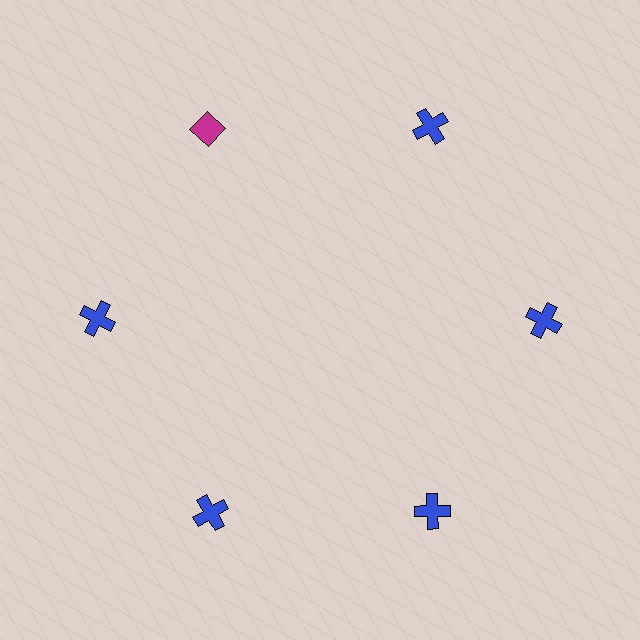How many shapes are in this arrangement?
There are 6 shapes arranged in a ring pattern.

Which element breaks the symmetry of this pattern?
The magenta diamond at roughly the 11 o'clock position breaks the symmetry. All other shapes are blue crosses.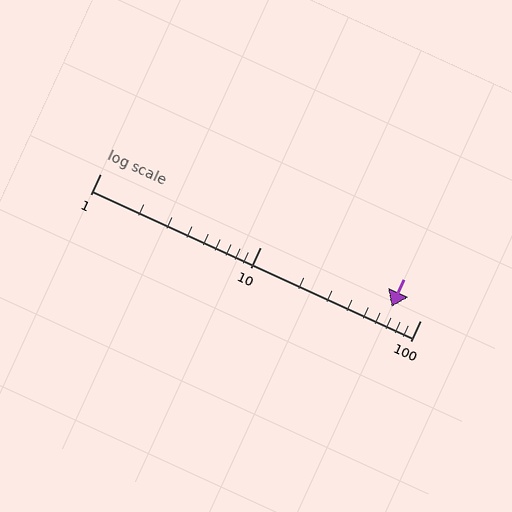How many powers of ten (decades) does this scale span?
The scale spans 2 decades, from 1 to 100.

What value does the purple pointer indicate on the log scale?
The pointer indicates approximately 66.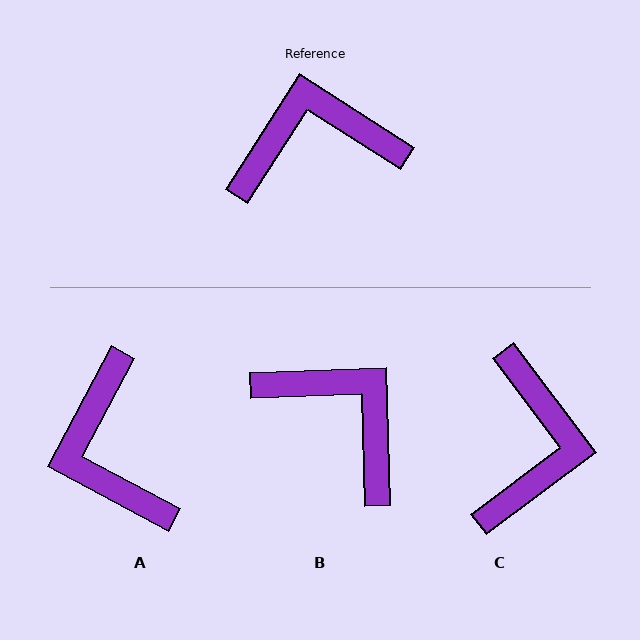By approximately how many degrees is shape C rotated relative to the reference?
Approximately 110 degrees clockwise.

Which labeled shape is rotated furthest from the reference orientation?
C, about 110 degrees away.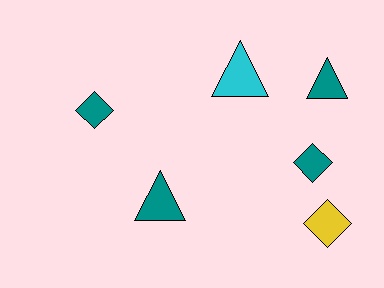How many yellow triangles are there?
There are no yellow triangles.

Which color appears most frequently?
Teal, with 4 objects.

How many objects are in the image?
There are 6 objects.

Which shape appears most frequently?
Diamond, with 3 objects.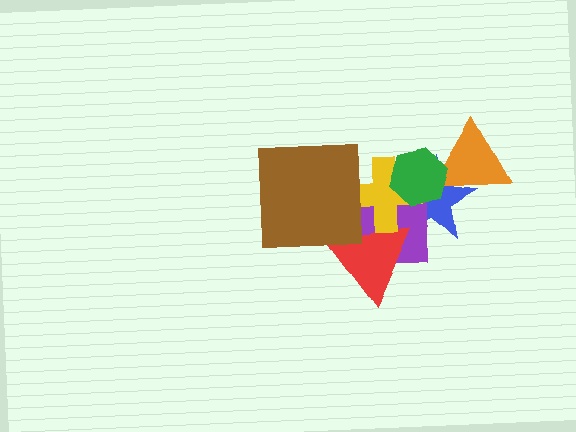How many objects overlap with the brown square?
3 objects overlap with the brown square.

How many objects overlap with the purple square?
5 objects overlap with the purple square.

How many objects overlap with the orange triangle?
2 objects overlap with the orange triangle.